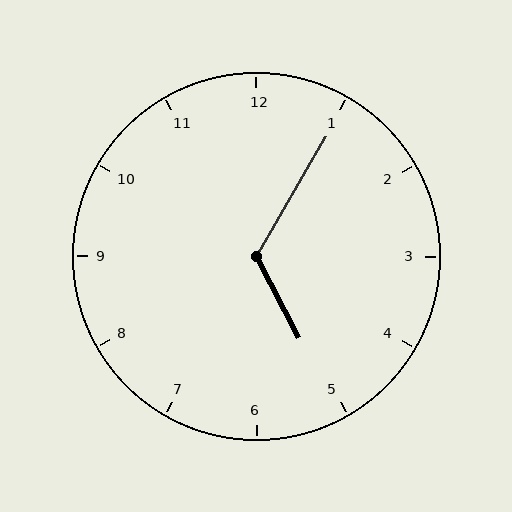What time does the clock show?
5:05.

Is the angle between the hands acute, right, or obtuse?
It is obtuse.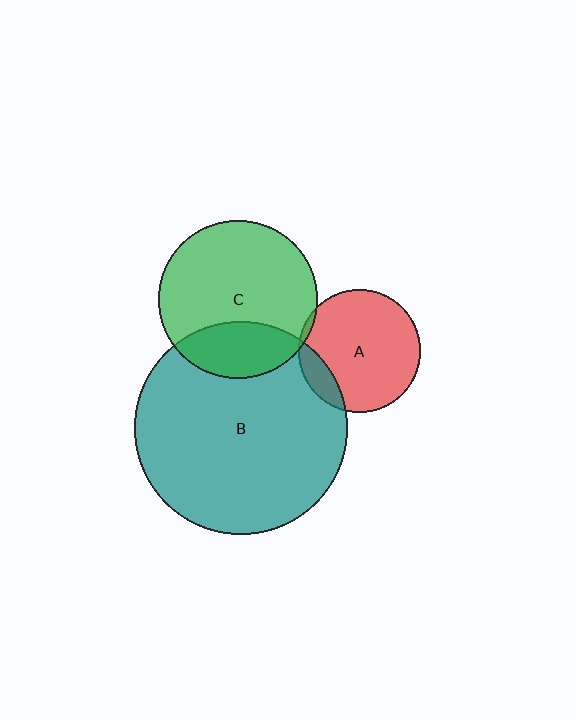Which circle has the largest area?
Circle B (teal).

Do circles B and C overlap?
Yes.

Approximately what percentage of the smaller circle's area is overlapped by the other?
Approximately 25%.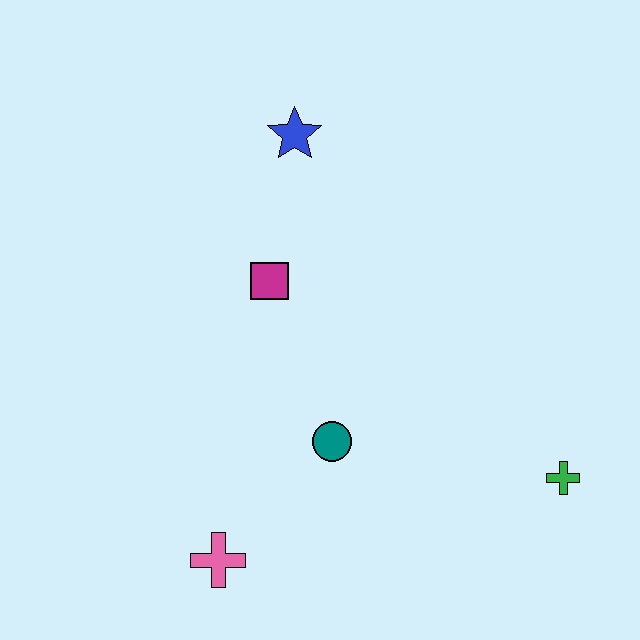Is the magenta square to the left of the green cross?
Yes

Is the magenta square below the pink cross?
No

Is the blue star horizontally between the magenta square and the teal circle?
Yes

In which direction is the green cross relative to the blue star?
The green cross is below the blue star.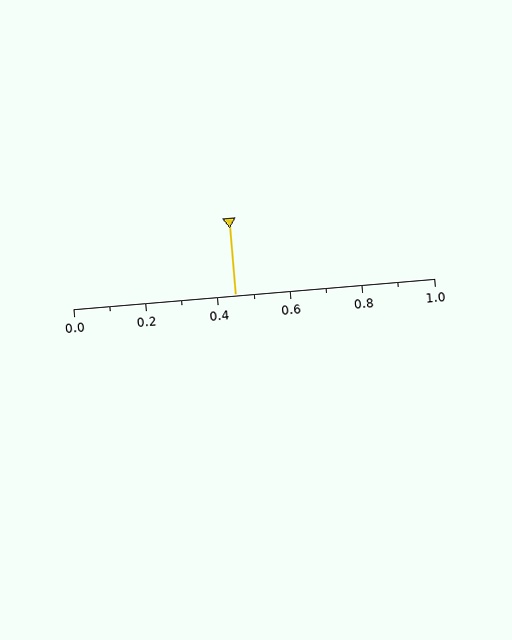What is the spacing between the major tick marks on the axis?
The major ticks are spaced 0.2 apart.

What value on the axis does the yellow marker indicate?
The marker indicates approximately 0.45.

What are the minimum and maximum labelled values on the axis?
The axis runs from 0.0 to 1.0.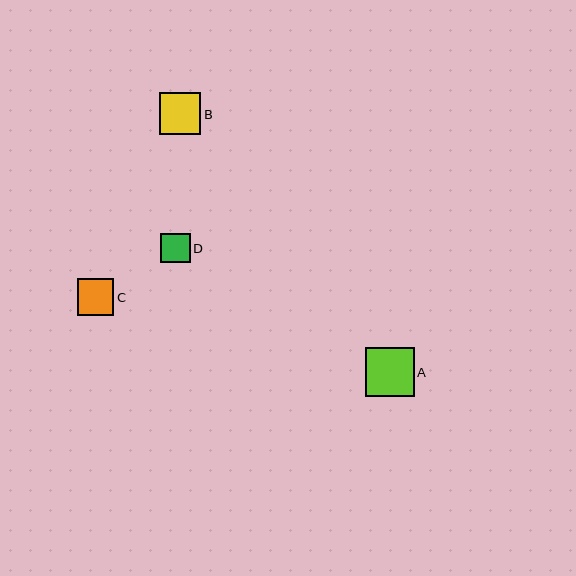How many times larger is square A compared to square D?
Square A is approximately 1.7 times the size of square D.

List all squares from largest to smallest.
From largest to smallest: A, B, C, D.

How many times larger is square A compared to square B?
Square A is approximately 1.2 times the size of square B.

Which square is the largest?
Square A is the largest with a size of approximately 49 pixels.